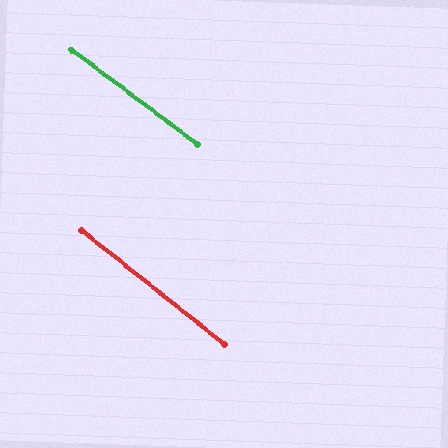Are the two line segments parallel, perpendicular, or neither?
Parallel — their directions differ by only 1.6°.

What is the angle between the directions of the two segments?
Approximately 2 degrees.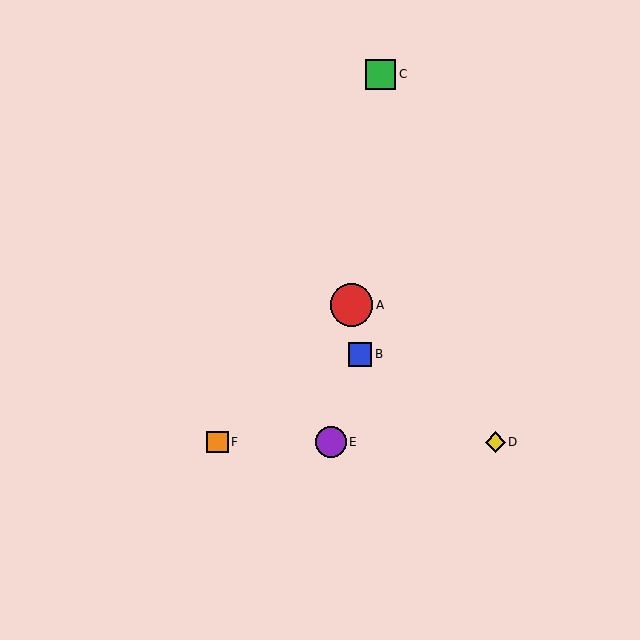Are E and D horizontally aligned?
Yes, both are at y≈442.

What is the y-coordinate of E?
Object E is at y≈442.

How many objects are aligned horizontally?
3 objects (D, E, F) are aligned horizontally.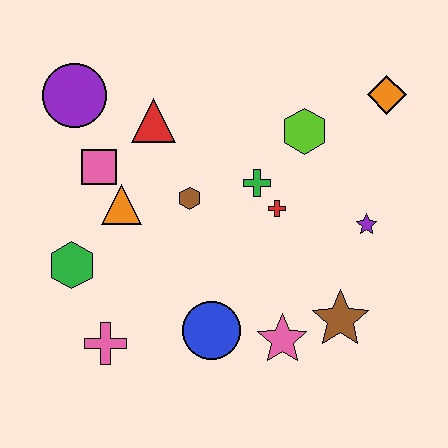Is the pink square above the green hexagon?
Yes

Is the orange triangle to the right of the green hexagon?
Yes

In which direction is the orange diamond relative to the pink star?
The orange diamond is above the pink star.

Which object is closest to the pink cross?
The green hexagon is closest to the pink cross.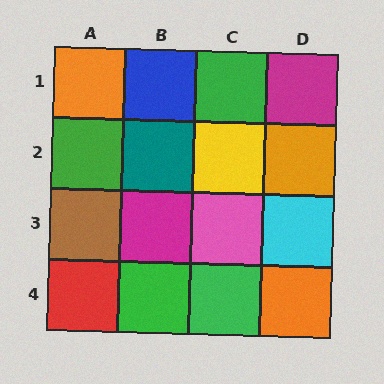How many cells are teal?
1 cell is teal.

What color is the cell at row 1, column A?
Orange.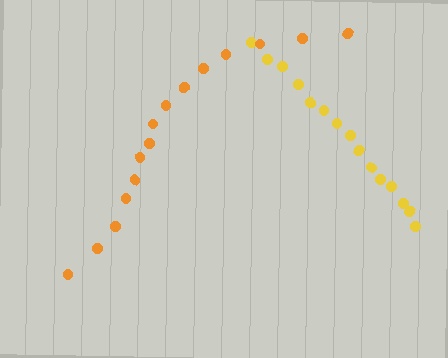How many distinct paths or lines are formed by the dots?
There are 2 distinct paths.